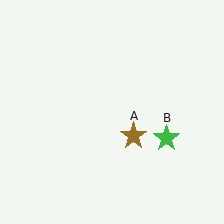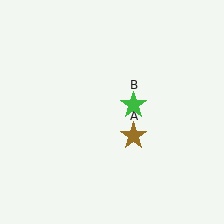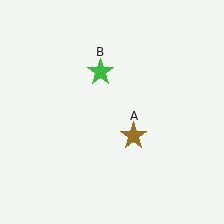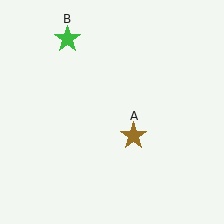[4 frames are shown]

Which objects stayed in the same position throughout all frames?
Brown star (object A) remained stationary.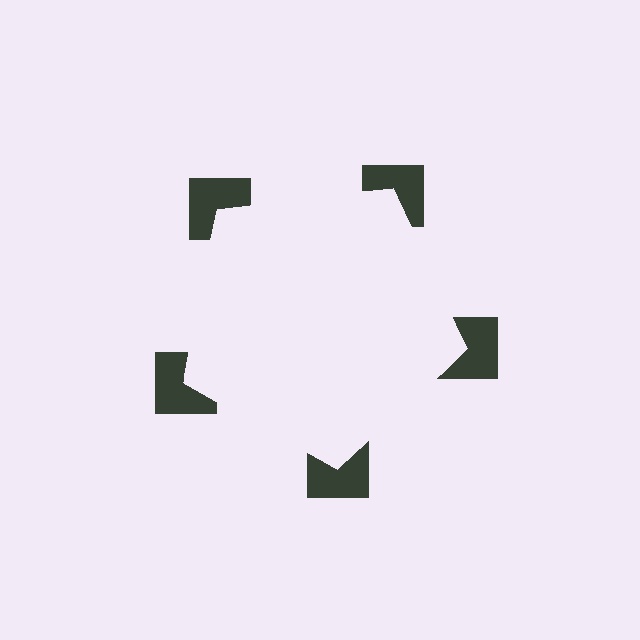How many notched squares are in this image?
There are 5 — one at each vertex of the illusory pentagon.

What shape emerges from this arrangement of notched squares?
An illusory pentagon — its edges are inferred from the aligned wedge cuts in the notched squares, not physically drawn.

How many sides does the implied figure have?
5 sides.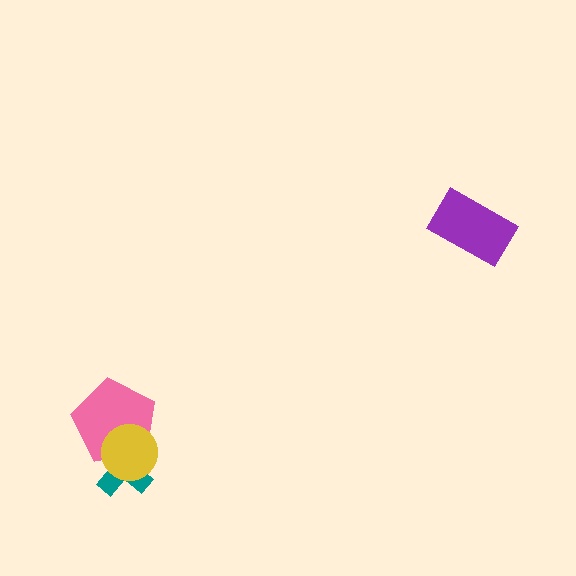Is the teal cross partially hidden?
Yes, it is partially covered by another shape.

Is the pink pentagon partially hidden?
Yes, it is partially covered by another shape.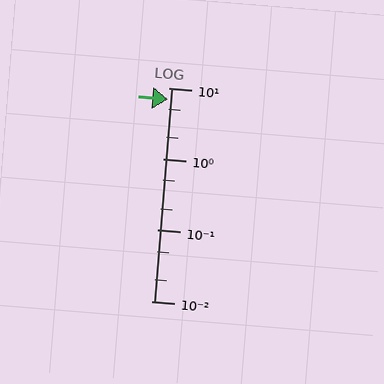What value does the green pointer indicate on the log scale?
The pointer indicates approximately 7.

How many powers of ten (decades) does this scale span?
The scale spans 3 decades, from 0.01 to 10.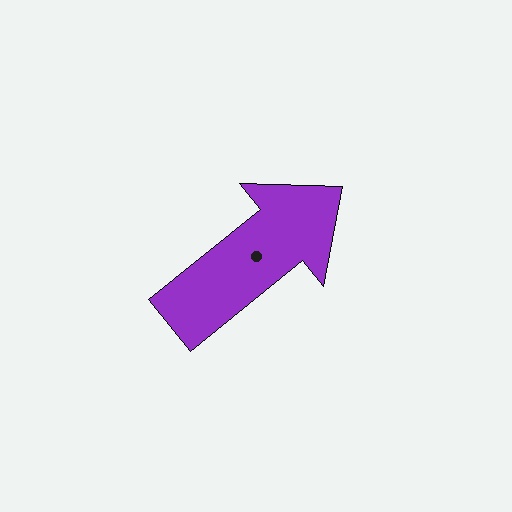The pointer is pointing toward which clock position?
Roughly 2 o'clock.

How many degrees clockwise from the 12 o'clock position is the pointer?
Approximately 51 degrees.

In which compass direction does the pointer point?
Northeast.